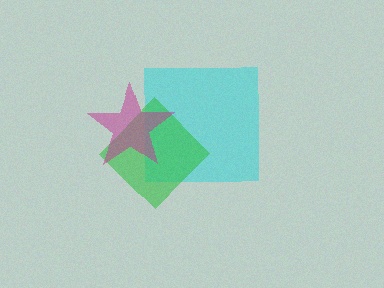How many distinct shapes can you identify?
There are 3 distinct shapes: a cyan square, a green diamond, a magenta star.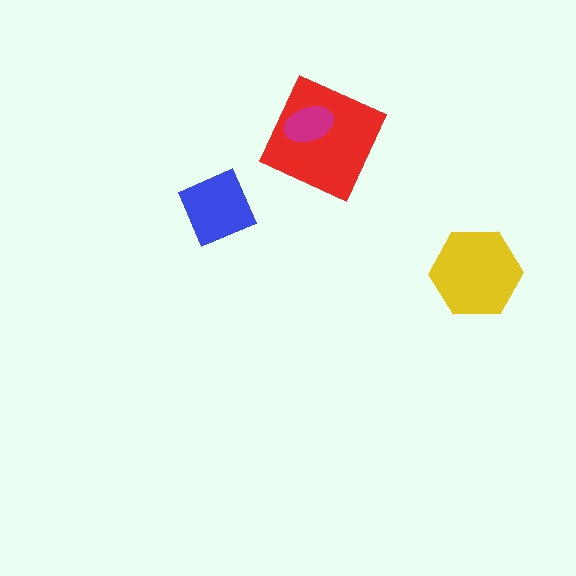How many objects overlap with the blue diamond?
0 objects overlap with the blue diamond.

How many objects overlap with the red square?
1 object overlaps with the red square.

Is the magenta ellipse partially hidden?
No, no other shape covers it.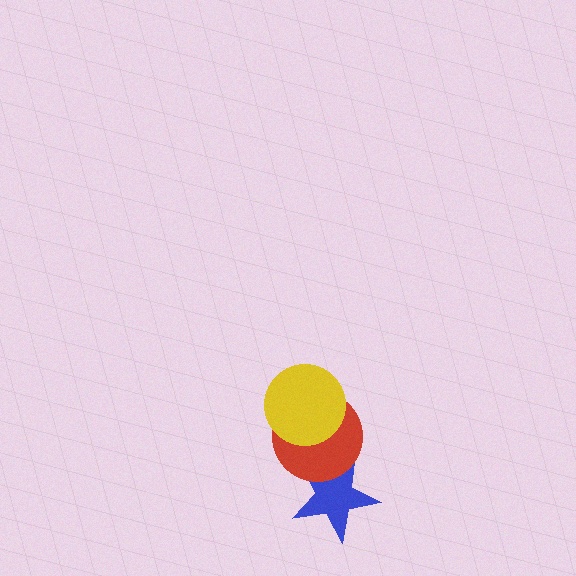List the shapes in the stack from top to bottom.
From top to bottom: the yellow circle, the red circle, the blue star.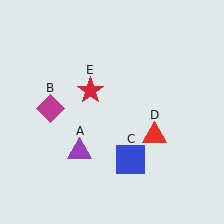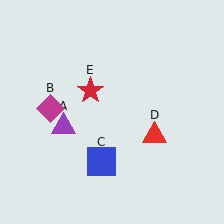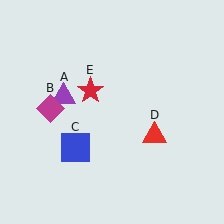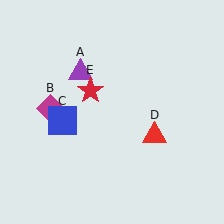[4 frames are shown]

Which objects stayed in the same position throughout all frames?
Magenta diamond (object B) and red triangle (object D) and red star (object E) remained stationary.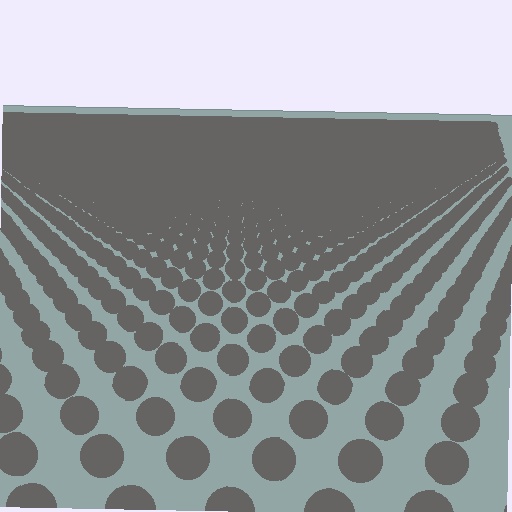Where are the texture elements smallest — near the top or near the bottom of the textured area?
Near the top.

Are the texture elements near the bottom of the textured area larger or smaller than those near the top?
Larger. Near the bottom, elements are closer to the viewer and appear at a bigger on-screen size.